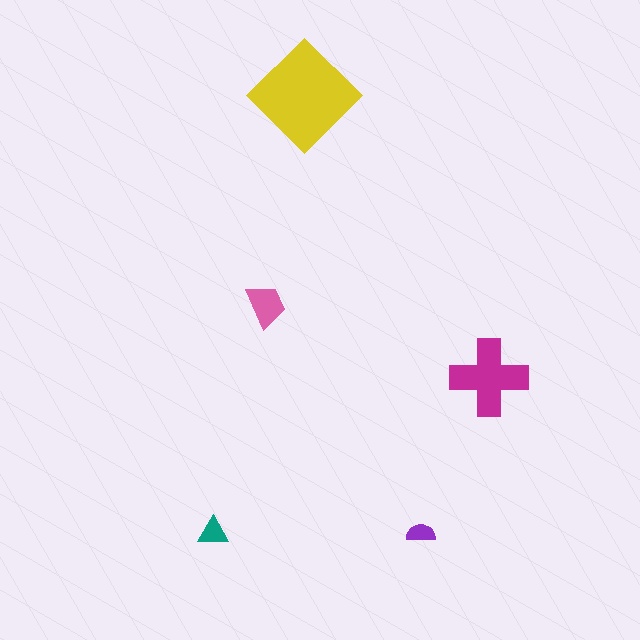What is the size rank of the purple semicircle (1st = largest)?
5th.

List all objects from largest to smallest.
The yellow diamond, the magenta cross, the pink trapezoid, the teal triangle, the purple semicircle.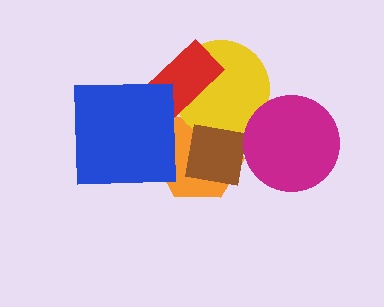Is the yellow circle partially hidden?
Yes, it is partially covered by another shape.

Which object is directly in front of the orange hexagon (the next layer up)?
The yellow circle is directly in front of the orange hexagon.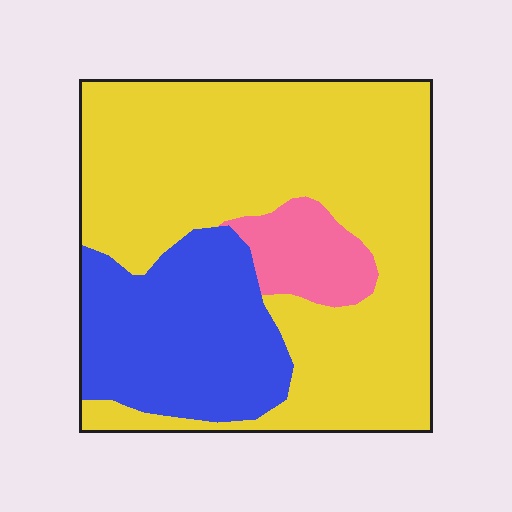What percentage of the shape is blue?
Blue takes up about one quarter (1/4) of the shape.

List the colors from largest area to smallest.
From largest to smallest: yellow, blue, pink.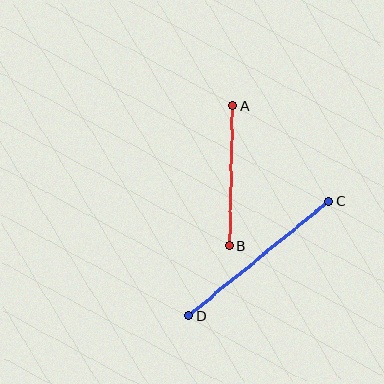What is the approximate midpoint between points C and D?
The midpoint is at approximately (259, 259) pixels.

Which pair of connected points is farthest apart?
Points C and D are farthest apart.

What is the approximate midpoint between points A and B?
The midpoint is at approximately (231, 176) pixels.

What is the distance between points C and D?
The distance is approximately 181 pixels.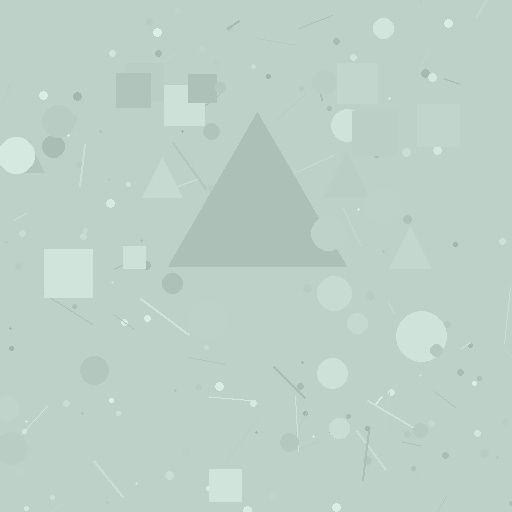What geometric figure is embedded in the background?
A triangle is embedded in the background.